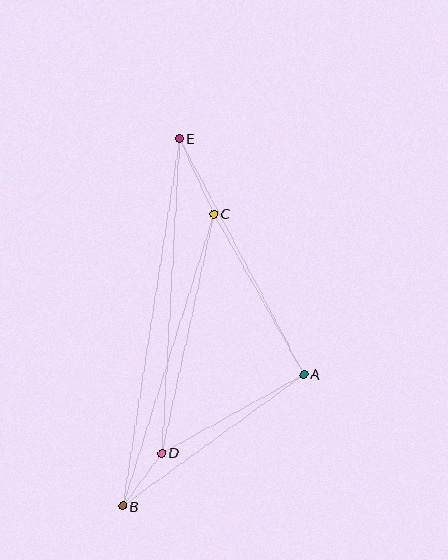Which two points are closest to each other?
Points B and D are closest to each other.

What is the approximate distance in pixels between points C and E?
The distance between C and E is approximately 83 pixels.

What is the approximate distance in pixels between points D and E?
The distance between D and E is approximately 315 pixels.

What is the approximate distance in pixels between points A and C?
The distance between A and C is approximately 184 pixels.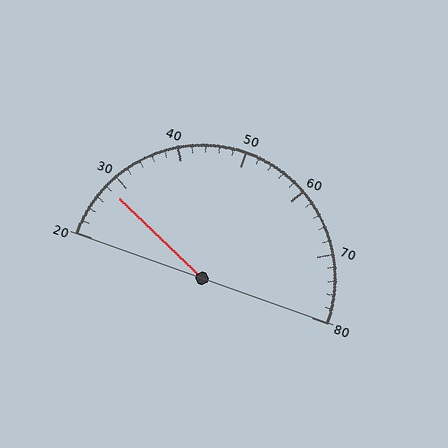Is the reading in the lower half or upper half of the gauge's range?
The reading is in the lower half of the range (20 to 80).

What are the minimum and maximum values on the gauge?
The gauge ranges from 20 to 80.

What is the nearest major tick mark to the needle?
The nearest major tick mark is 30.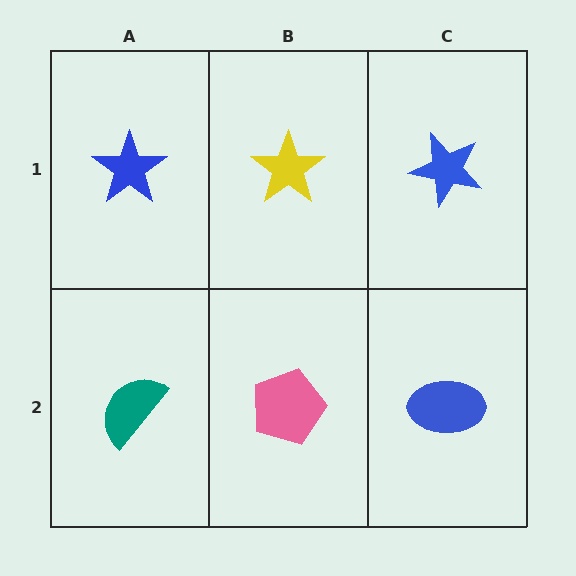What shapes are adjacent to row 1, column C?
A blue ellipse (row 2, column C), a yellow star (row 1, column B).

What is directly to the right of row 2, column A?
A pink pentagon.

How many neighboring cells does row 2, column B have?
3.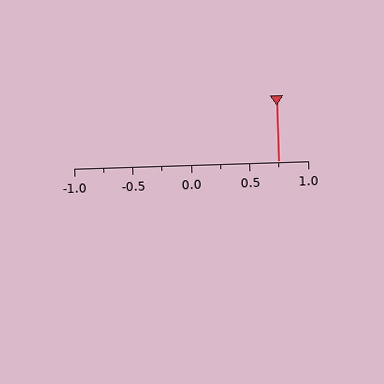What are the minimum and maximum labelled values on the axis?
The axis runs from -1.0 to 1.0.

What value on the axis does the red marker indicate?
The marker indicates approximately 0.75.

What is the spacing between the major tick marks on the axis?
The major ticks are spaced 0.5 apart.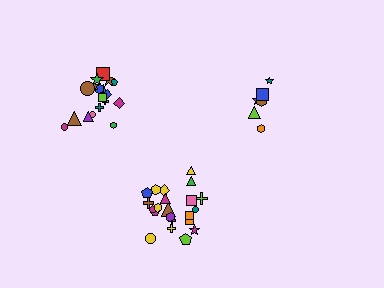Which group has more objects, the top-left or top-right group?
The top-left group.